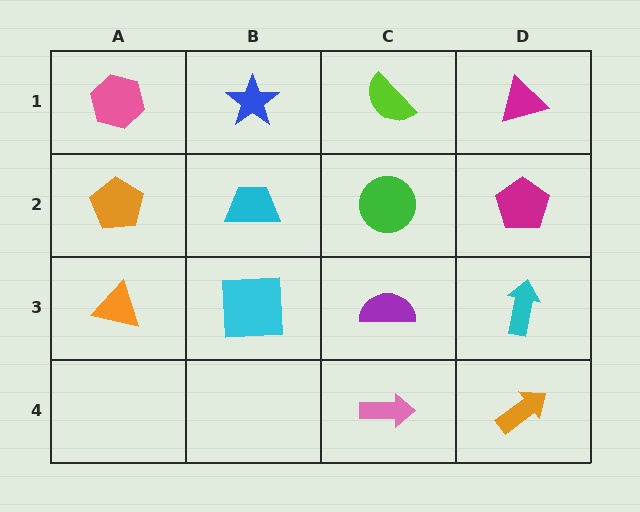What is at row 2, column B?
A cyan trapezoid.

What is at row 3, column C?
A purple semicircle.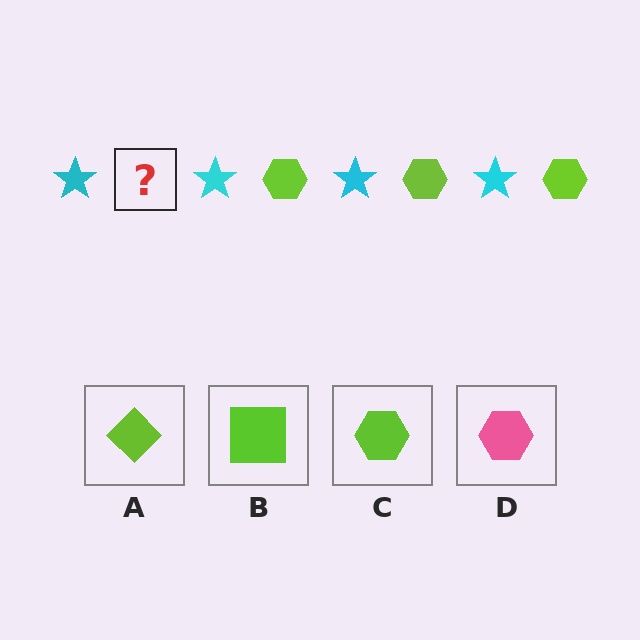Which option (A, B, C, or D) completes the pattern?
C.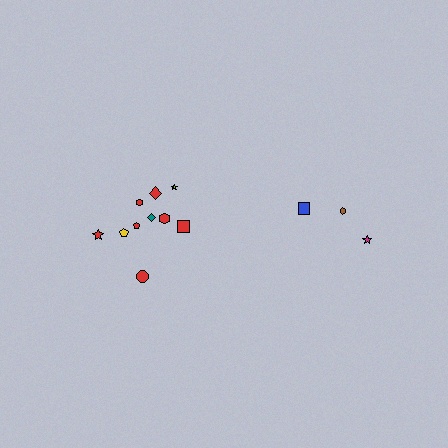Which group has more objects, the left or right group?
The left group.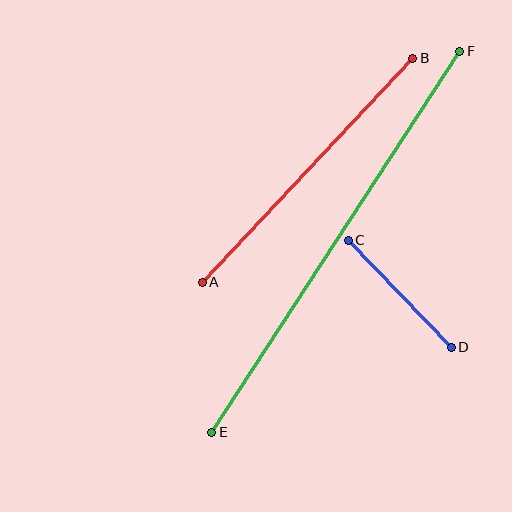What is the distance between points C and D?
The distance is approximately 148 pixels.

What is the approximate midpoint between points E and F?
The midpoint is at approximately (336, 242) pixels.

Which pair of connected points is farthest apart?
Points E and F are farthest apart.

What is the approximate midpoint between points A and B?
The midpoint is at approximately (307, 170) pixels.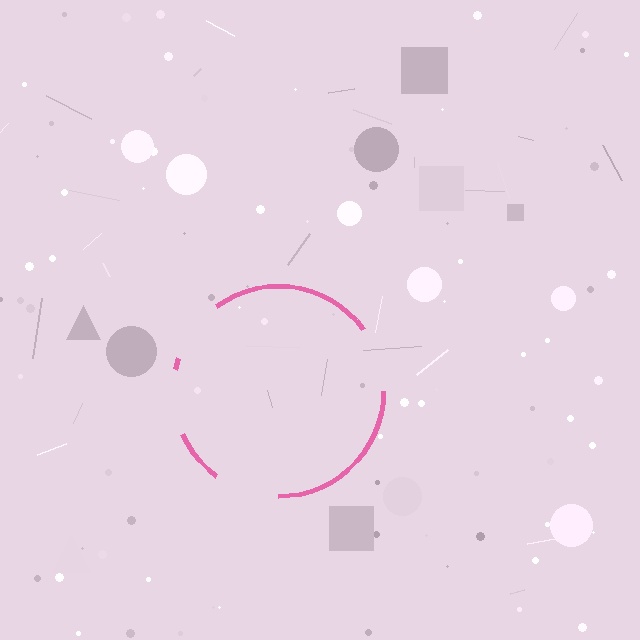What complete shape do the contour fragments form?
The contour fragments form a circle.